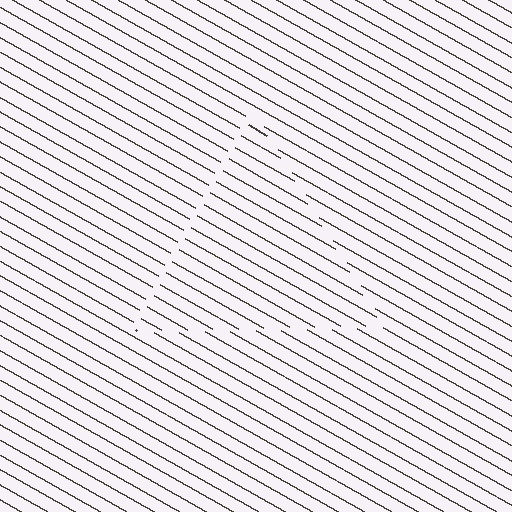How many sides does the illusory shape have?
3 sides — the line-ends trace a triangle.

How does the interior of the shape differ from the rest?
The interior of the shape contains the same grating, shifted by half a period — the contour is defined by the phase discontinuity where line-ends from the inner and outer gratings abut.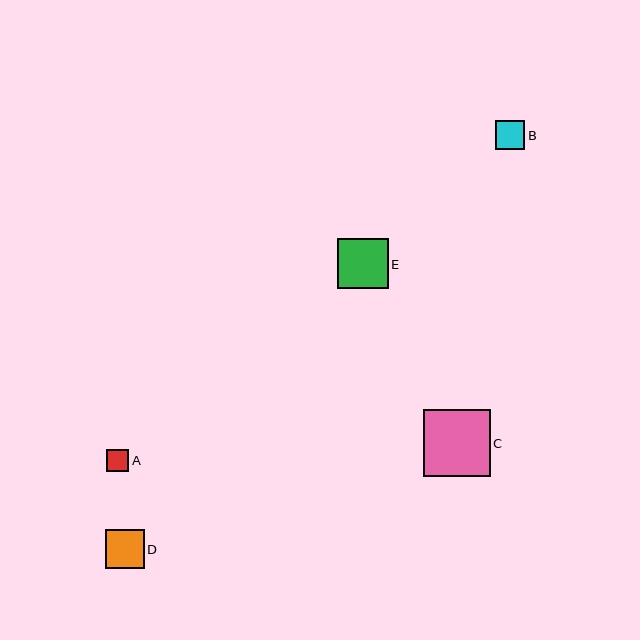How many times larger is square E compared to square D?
Square E is approximately 1.3 times the size of square D.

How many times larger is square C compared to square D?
Square C is approximately 1.7 times the size of square D.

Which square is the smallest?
Square A is the smallest with a size of approximately 22 pixels.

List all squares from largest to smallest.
From largest to smallest: C, E, D, B, A.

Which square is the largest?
Square C is the largest with a size of approximately 67 pixels.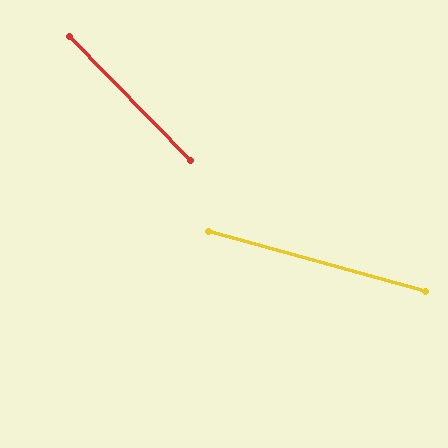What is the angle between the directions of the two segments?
Approximately 30 degrees.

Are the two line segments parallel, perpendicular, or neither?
Neither parallel nor perpendicular — they differ by about 30°.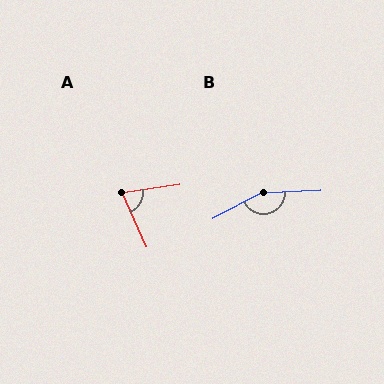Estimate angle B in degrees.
Approximately 154 degrees.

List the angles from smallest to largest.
A (74°), B (154°).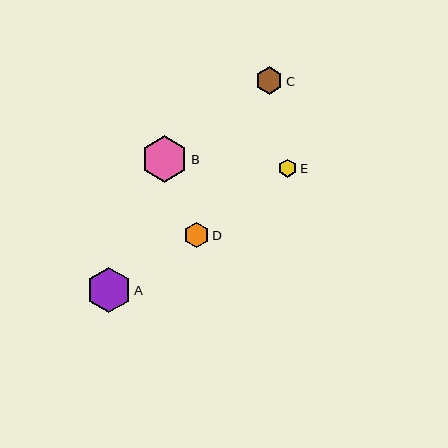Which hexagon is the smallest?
Hexagon E is the smallest with a size of approximately 18 pixels.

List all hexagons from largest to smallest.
From largest to smallest: B, A, C, D, E.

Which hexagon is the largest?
Hexagon B is the largest with a size of approximately 47 pixels.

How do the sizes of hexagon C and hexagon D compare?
Hexagon C and hexagon D are approximately the same size.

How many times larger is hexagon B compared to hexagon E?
Hexagon B is approximately 2.5 times the size of hexagon E.